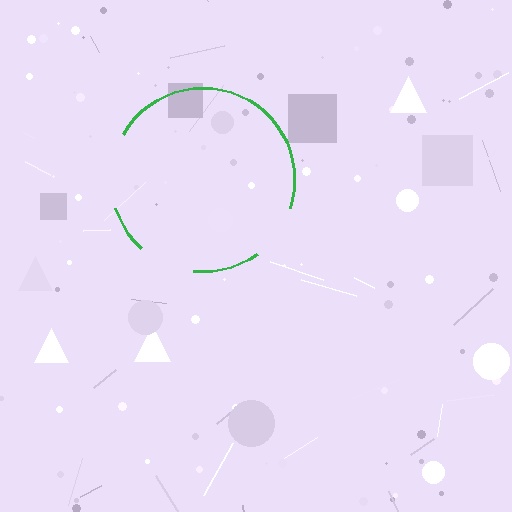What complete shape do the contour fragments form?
The contour fragments form a circle.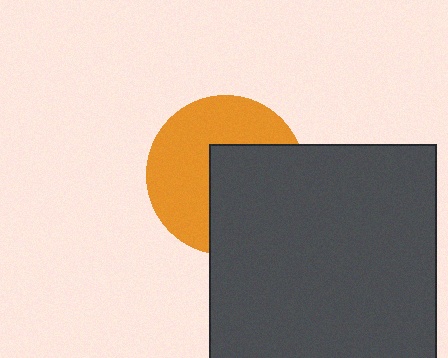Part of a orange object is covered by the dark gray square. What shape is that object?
It is a circle.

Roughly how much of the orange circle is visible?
About half of it is visible (roughly 54%).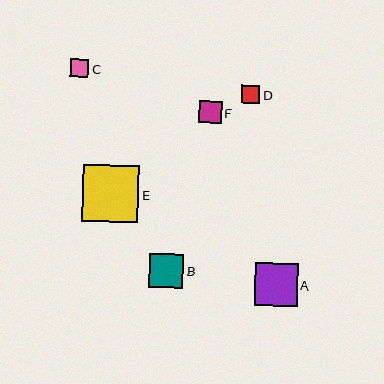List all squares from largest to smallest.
From largest to smallest: E, A, B, F, D, C.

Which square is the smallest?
Square C is the smallest with a size of approximately 18 pixels.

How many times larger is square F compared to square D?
Square F is approximately 1.2 times the size of square D.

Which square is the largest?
Square E is the largest with a size of approximately 57 pixels.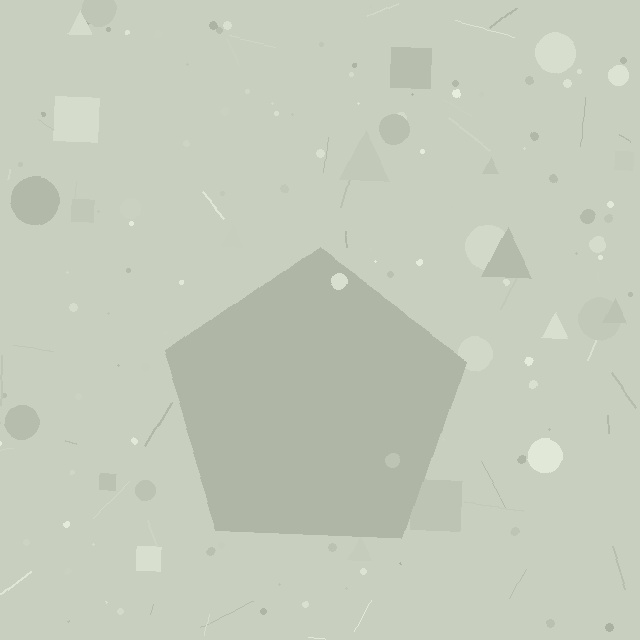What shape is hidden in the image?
A pentagon is hidden in the image.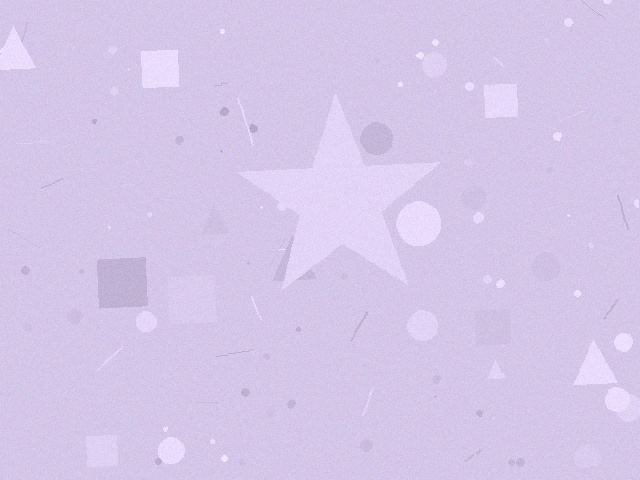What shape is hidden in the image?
A star is hidden in the image.